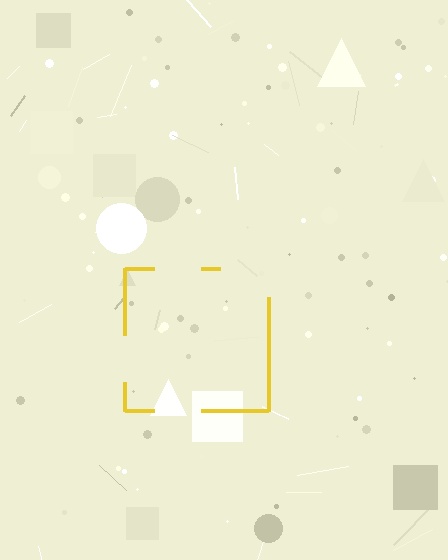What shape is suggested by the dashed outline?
The dashed outline suggests a square.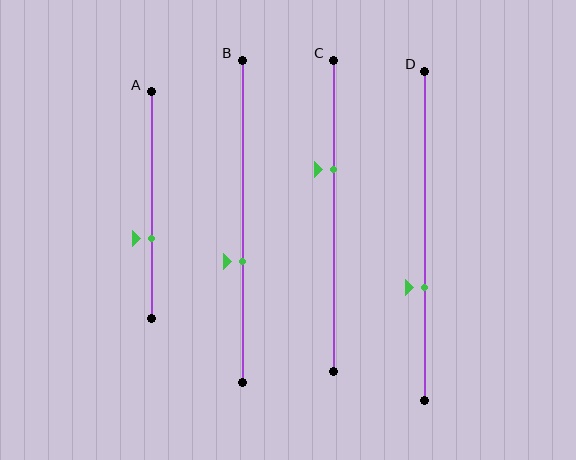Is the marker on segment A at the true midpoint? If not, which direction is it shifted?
No, the marker on segment A is shifted downward by about 15% of the segment length.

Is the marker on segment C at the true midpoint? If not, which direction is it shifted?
No, the marker on segment C is shifted upward by about 15% of the segment length.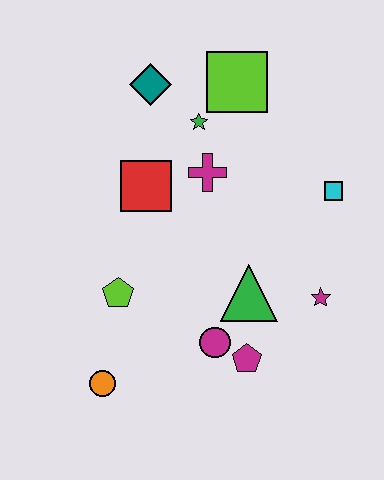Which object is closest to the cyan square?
The magenta star is closest to the cyan square.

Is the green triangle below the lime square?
Yes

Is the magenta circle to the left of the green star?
No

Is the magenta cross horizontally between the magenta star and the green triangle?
No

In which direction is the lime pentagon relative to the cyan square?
The lime pentagon is to the left of the cyan square.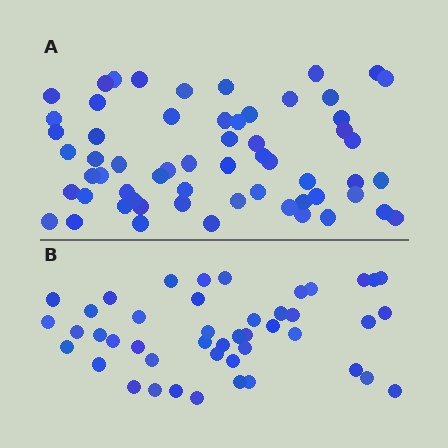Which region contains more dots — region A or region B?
Region A (the top region) has more dots.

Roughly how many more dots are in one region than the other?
Region A has approximately 15 more dots than region B.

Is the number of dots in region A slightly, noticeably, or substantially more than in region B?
Region A has noticeably more, but not dramatically so. The ratio is roughly 1.3 to 1.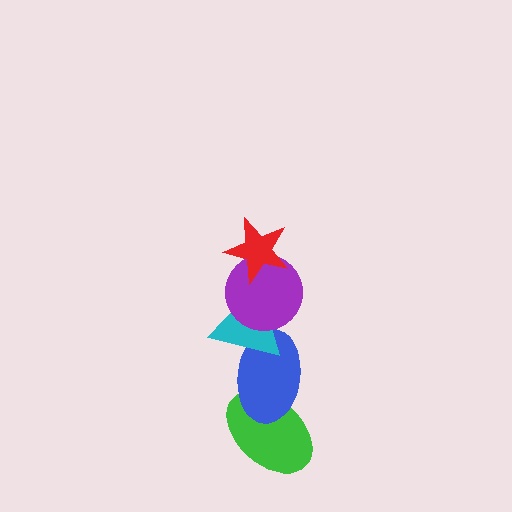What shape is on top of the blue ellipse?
The cyan triangle is on top of the blue ellipse.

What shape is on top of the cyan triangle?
The purple circle is on top of the cyan triangle.